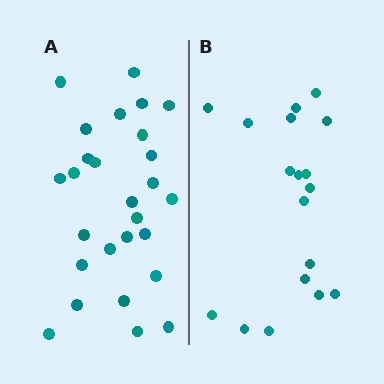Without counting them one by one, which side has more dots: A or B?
Region A (the left region) has more dots.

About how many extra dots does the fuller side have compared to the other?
Region A has roughly 8 or so more dots than region B.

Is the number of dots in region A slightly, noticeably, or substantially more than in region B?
Region A has substantially more. The ratio is roughly 1.5 to 1.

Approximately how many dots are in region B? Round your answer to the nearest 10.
About 20 dots. (The exact count is 18, which rounds to 20.)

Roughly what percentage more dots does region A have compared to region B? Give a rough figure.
About 50% more.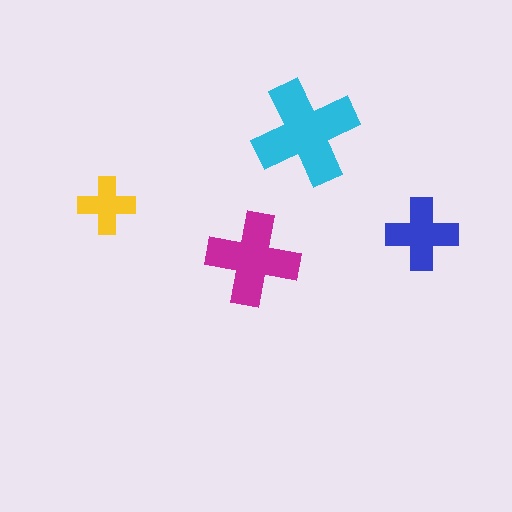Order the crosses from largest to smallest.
the cyan one, the magenta one, the blue one, the yellow one.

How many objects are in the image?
There are 4 objects in the image.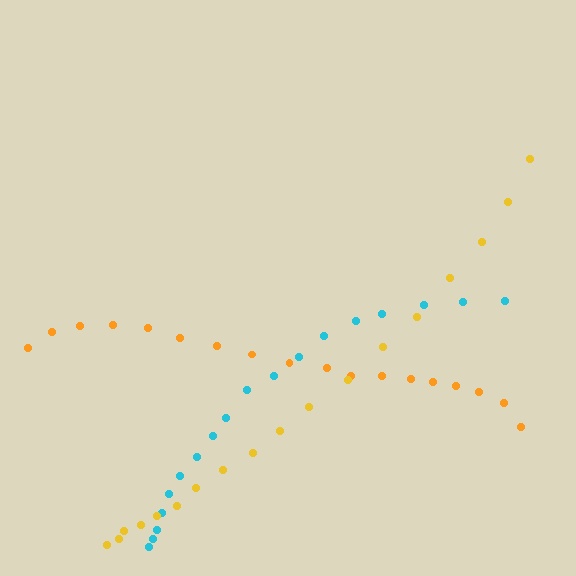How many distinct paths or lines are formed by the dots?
There are 3 distinct paths.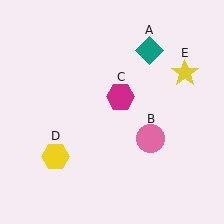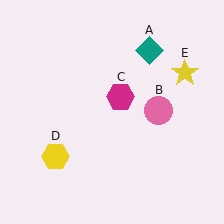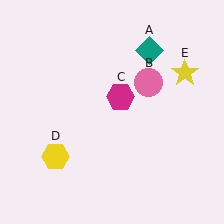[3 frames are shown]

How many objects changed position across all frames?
1 object changed position: pink circle (object B).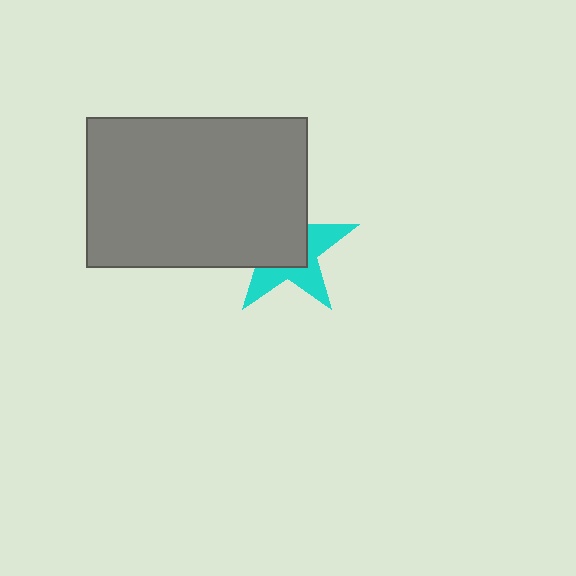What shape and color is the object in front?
The object in front is a gray rectangle.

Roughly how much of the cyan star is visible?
A small part of it is visible (roughly 44%).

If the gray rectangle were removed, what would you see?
You would see the complete cyan star.